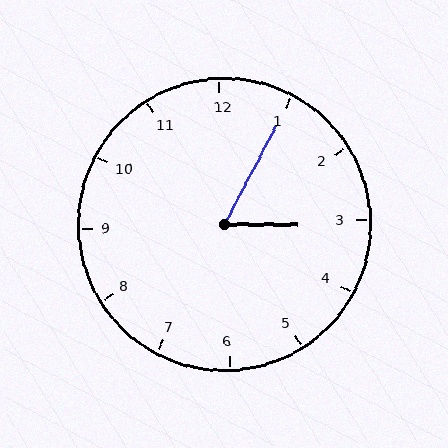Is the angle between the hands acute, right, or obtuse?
It is acute.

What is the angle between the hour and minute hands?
Approximately 62 degrees.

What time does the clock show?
3:05.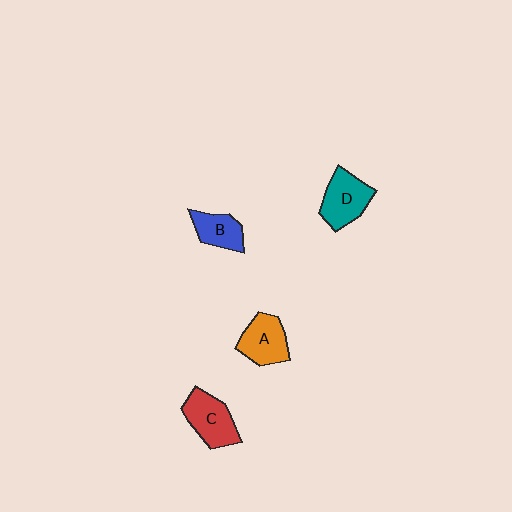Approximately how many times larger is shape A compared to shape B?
Approximately 1.3 times.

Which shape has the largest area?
Shape C (red).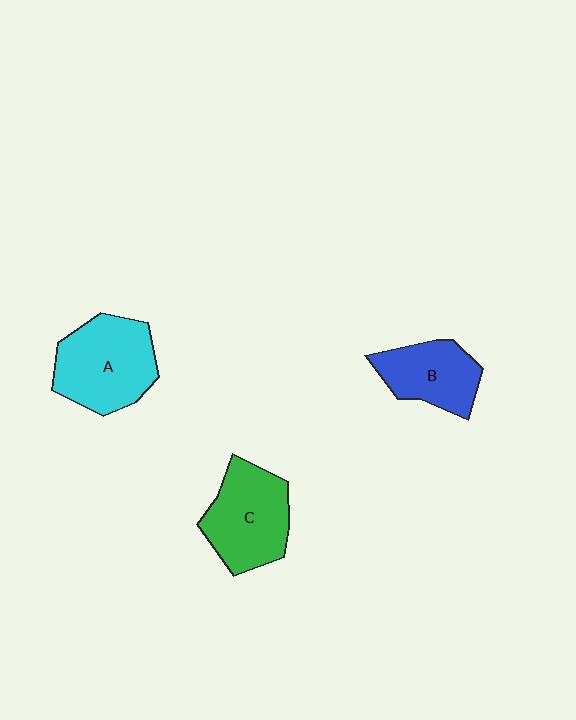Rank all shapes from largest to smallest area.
From largest to smallest: A (cyan), C (green), B (blue).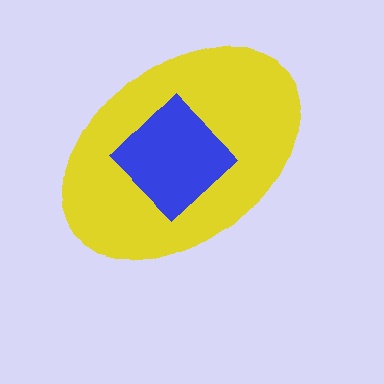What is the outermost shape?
The yellow ellipse.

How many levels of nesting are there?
2.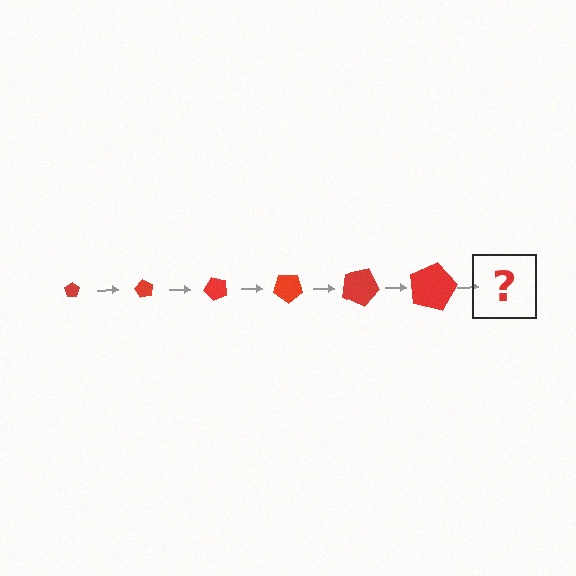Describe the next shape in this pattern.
It should be a pentagon, larger than the previous one and rotated 360 degrees from the start.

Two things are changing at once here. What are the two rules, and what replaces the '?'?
The two rules are that the pentagon grows larger each step and it rotates 60 degrees each step. The '?' should be a pentagon, larger than the previous one and rotated 360 degrees from the start.